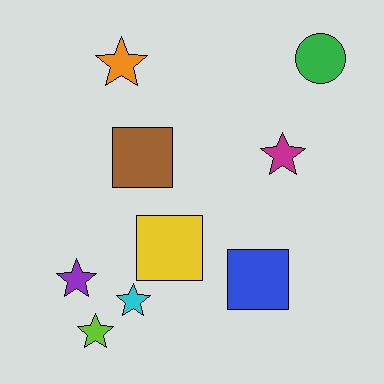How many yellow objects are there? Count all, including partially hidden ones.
There is 1 yellow object.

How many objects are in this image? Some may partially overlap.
There are 9 objects.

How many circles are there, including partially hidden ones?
There is 1 circle.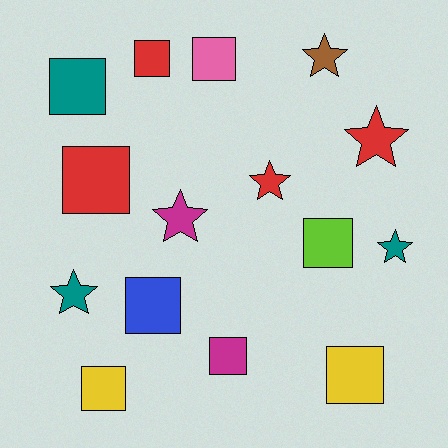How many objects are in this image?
There are 15 objects.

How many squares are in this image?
There are 9 squares.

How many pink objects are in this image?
There is 1 pink object.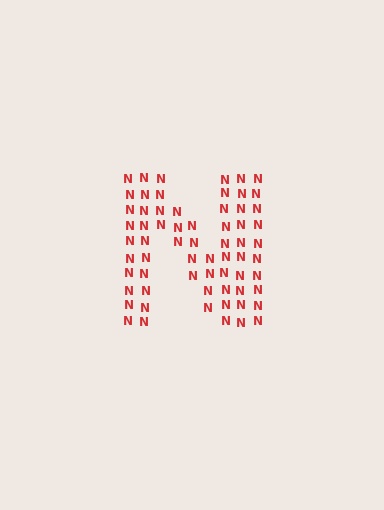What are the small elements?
The small elements are letter N's.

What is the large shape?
The large shape is the letter N.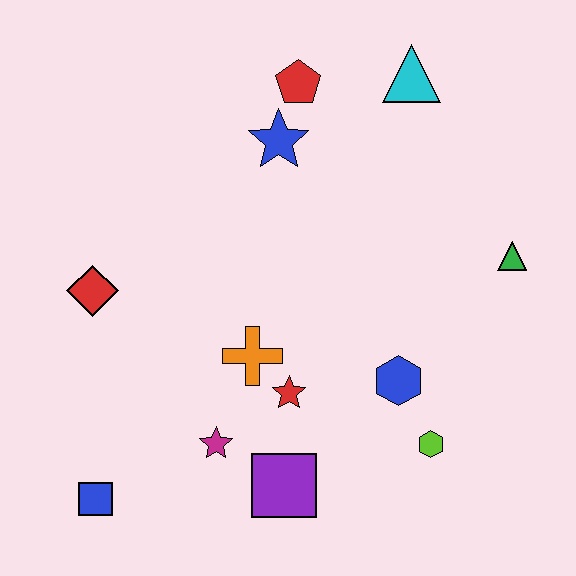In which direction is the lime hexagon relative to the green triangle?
The lime hexagon is below the green triangle.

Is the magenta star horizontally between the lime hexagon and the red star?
No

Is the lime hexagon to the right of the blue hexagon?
Yes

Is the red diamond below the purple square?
No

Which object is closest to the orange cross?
The red star is closest to the orange cross.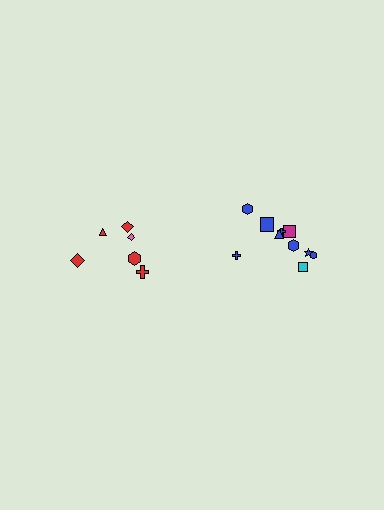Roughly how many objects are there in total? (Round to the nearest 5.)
Roughly 15 objects in total.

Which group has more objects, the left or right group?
The right group.